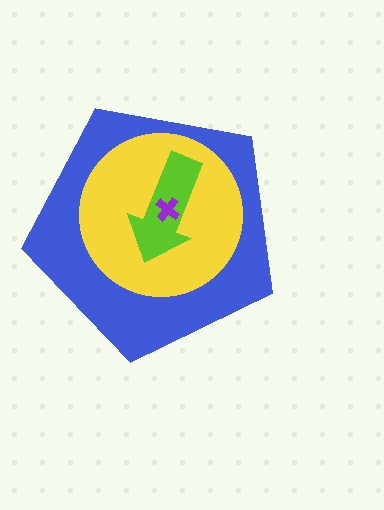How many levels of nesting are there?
4.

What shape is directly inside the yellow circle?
The lime arrow.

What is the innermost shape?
The purple cross.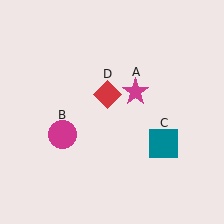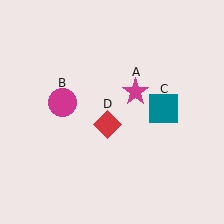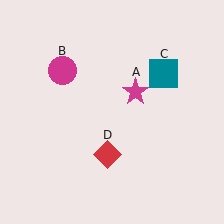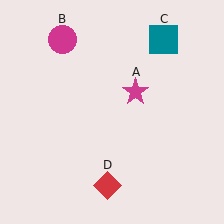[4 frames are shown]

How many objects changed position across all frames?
3 objects changed position: magenta circle (object B), teal square (object C), red diamond (object D).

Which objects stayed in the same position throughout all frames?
Magenta star (object A) remained stationary.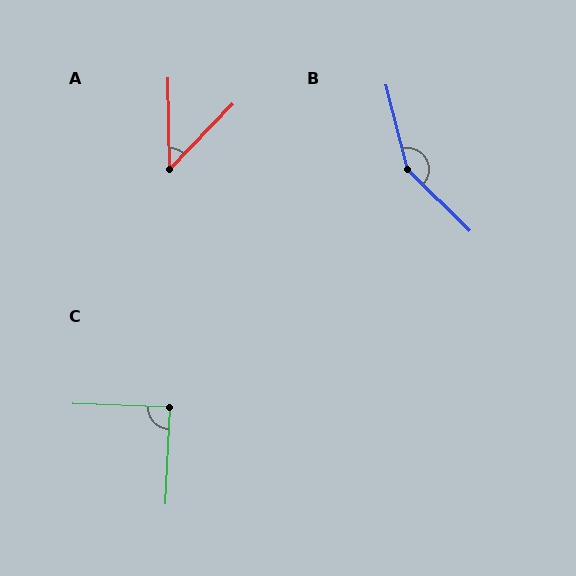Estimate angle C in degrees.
Approximately 89 degrees.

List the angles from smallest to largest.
A (45°), C (89°), B (149°).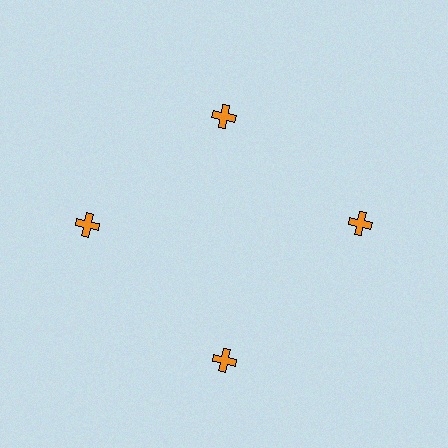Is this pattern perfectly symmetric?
No. The 4 orange crosses are arranged in a ring, but one element near the 12 o'clock position is pulled inward toward the center, breaking the 4-fold rotational symmetry.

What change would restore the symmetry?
The symmetry would be restored by moving it outward, back onto the ring so that all 4 crosses sit at equal angles and equal distance from the center.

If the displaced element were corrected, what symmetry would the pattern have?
It would have 4-fold rotational symmetry — the pattern would map onto itself every 90 degrees.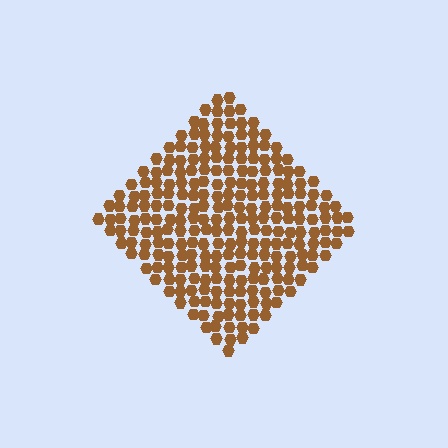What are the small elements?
The small elements are hexagons.